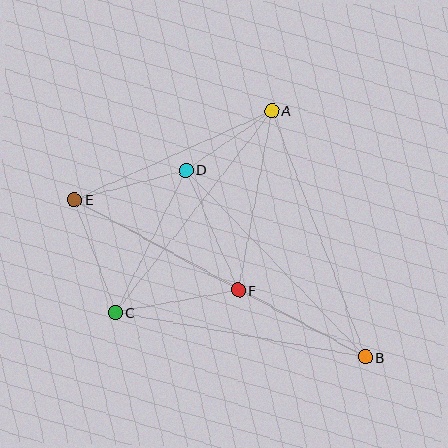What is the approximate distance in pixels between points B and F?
The distance between B and F is approximately 143 pixels.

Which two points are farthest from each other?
Points B and E are farthest from each other.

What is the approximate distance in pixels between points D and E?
The distance between D and E is approximately 116 pixels.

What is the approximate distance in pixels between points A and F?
The distance between A and F is approximately 183 pixels.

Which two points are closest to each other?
Points A and D are closest to each other.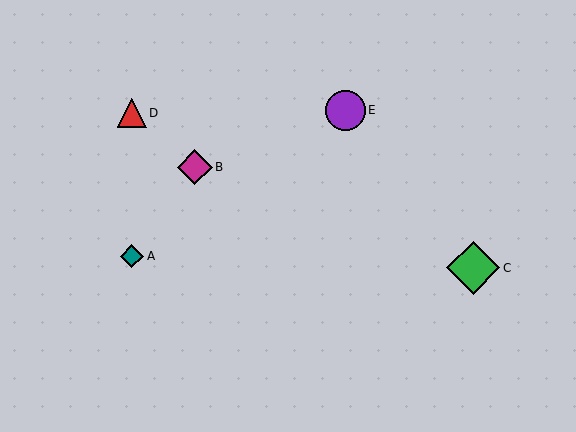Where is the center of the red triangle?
The center of the red triangle is at (132, 113).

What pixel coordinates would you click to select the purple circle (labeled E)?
Click at (346, 110) to select the purple circle E.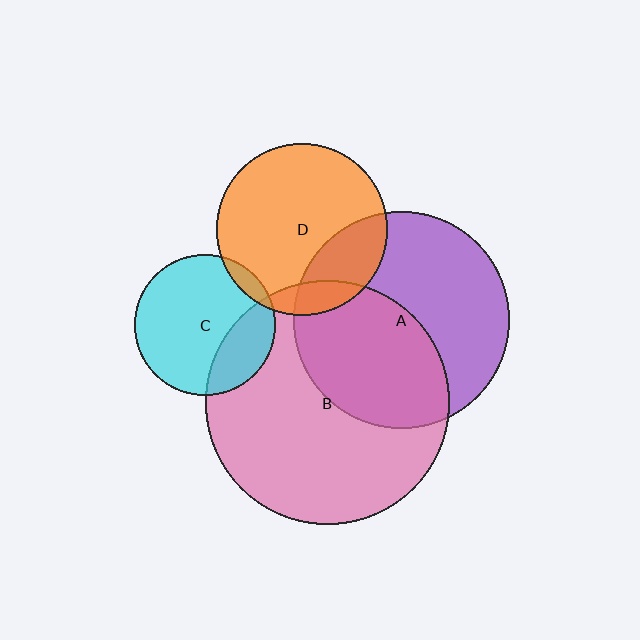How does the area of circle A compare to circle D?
Approximately 1.6 times.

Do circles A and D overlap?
Yes.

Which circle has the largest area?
Circle B (pink).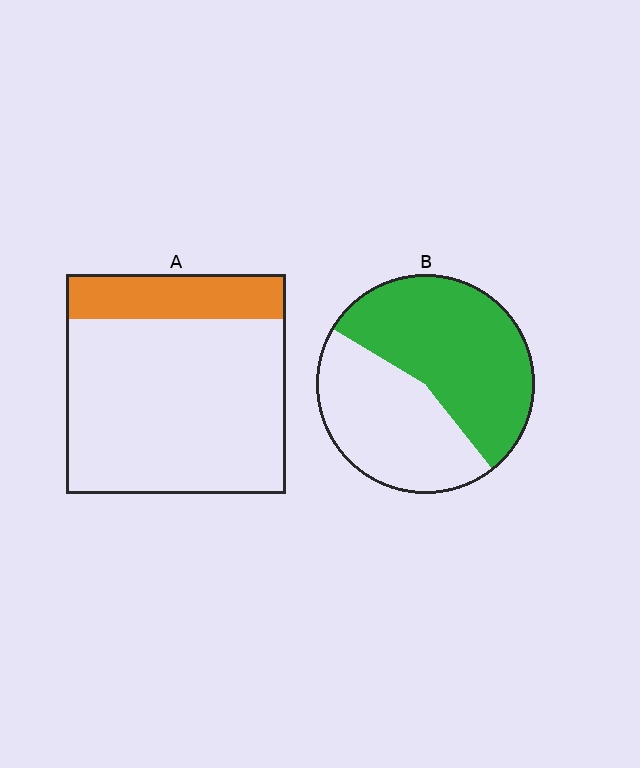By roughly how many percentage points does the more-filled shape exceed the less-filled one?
By roughly 35 percentage points (B over A).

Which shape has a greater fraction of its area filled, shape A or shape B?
Shape B.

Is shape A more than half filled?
No.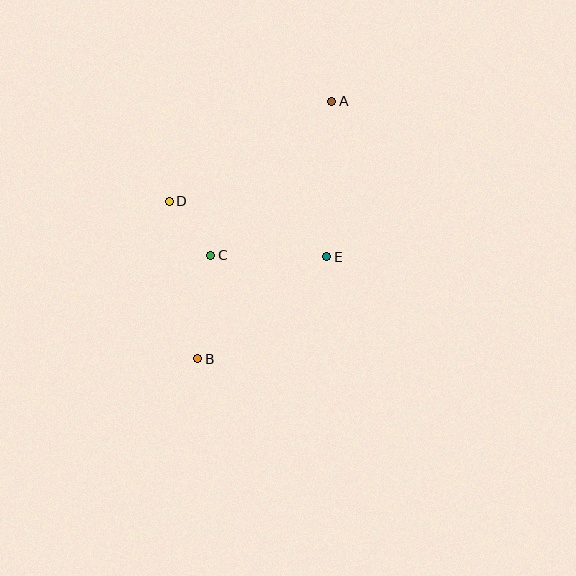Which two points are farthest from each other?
Points A and B are farthest from each other.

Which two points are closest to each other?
Points C and D are closest to each other.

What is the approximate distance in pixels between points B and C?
The distance between B and C is approximately 104 pixels.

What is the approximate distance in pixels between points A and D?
The distance between A and D is approximately 191 pixels.